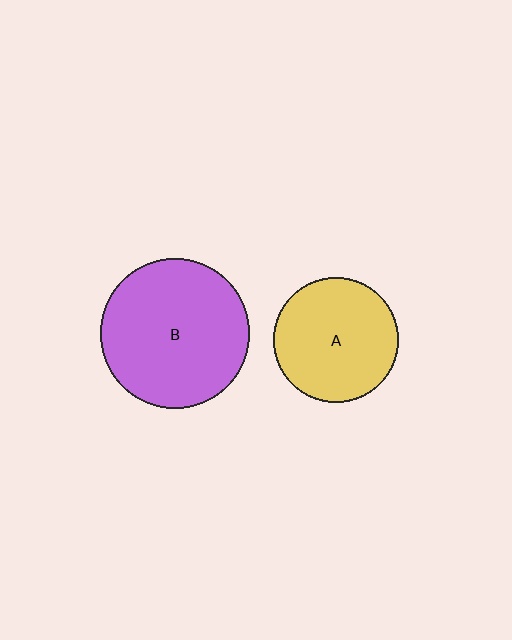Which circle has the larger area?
Circle B (purple).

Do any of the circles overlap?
No, none of the circles overlap.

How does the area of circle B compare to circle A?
Approximately 1.4 times.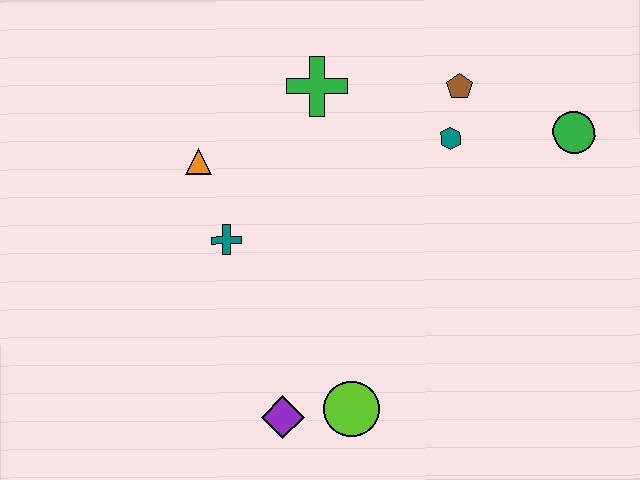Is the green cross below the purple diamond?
No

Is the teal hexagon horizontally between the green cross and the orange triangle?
No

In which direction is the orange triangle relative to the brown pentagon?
The orange triangle is to the left of the brown pentagon.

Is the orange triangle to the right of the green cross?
No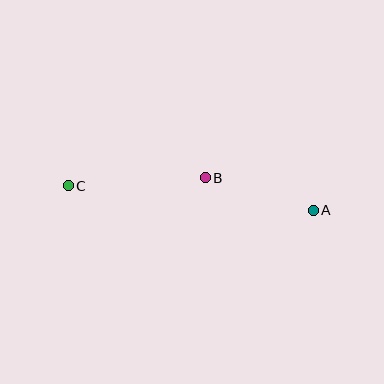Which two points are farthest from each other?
Points A and C are farthest from each other.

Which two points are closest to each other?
Points A and B are closest to each other.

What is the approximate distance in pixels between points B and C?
The distance between B and C is approximately 137 pixels.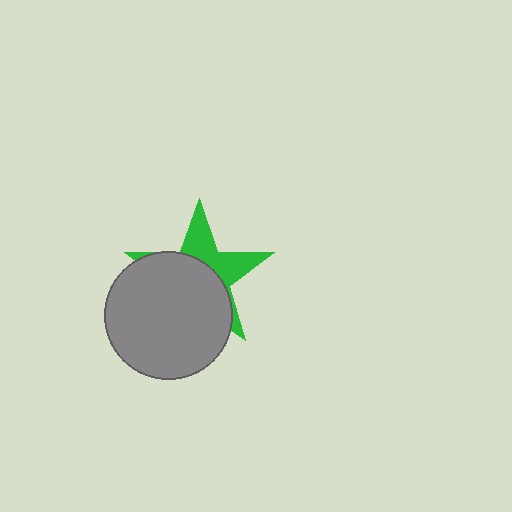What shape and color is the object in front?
The object in front is a gray circle.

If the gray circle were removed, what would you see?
You would see the complete green star.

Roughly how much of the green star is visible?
A small part of it is visible (roughly 40%).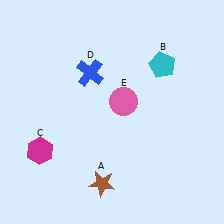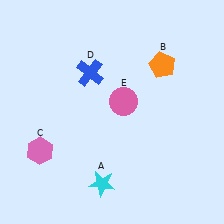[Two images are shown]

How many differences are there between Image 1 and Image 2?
There are 3 differences between the two images.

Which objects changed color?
A changed from brown to cyan. B changed from cyan to orange. C changed from magenta to pink.